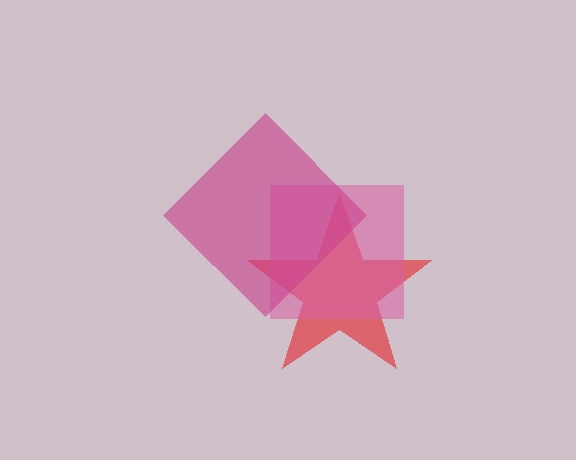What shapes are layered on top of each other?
The layered shapes are: a red star, a pink square, a magenta diamond.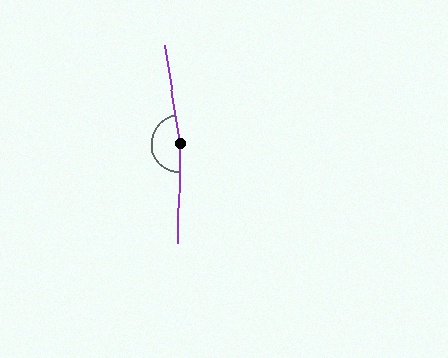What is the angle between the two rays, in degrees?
Approximately 169 degrees.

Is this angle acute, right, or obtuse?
It is obtuse.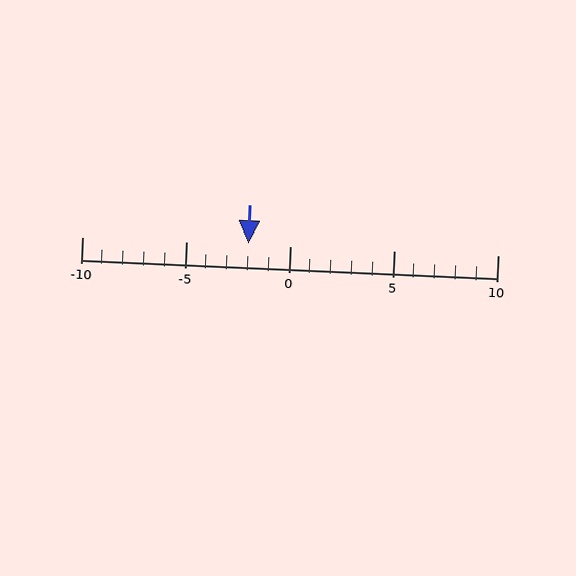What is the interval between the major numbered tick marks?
The major tick marks are spaced 5 units apart.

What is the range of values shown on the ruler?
The ruler shows values from -10 to 10.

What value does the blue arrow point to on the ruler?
The blue arrow points to approximately -2.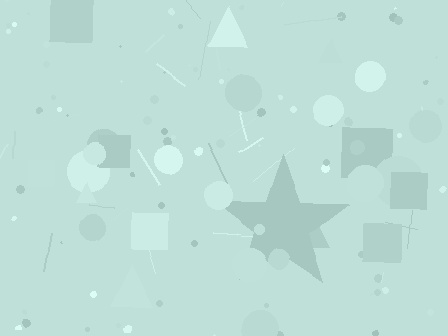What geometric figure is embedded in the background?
A star is embedded in the background.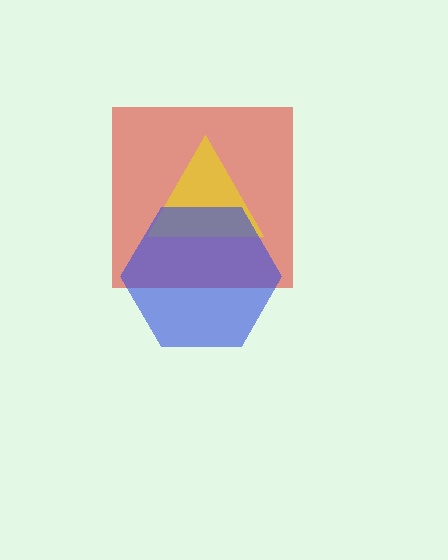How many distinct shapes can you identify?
There are 3 distinct shapes: a red square, a yellow triangle, a blue hexagon.